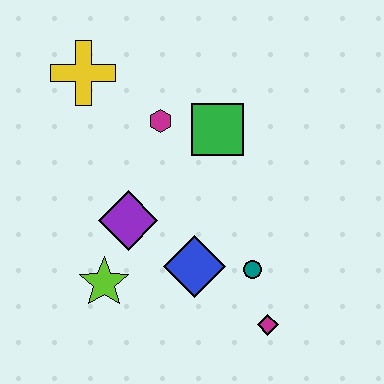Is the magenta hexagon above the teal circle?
Yes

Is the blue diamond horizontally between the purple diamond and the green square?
Yes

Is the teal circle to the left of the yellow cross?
No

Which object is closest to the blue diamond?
The teal circle is closest to the blue diamond.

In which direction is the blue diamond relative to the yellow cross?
The blue diamond is below the yellow cross.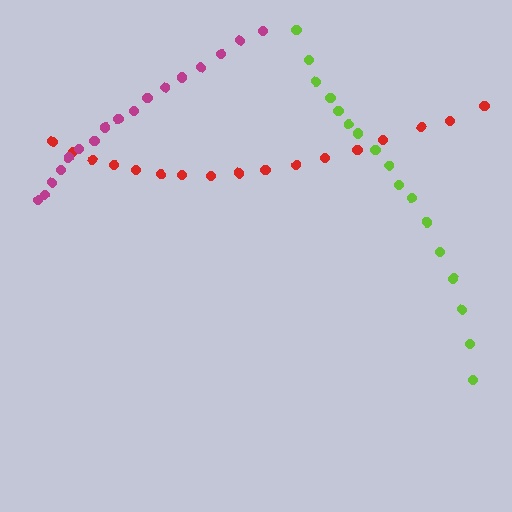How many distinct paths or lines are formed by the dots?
There are 3 distinct paths.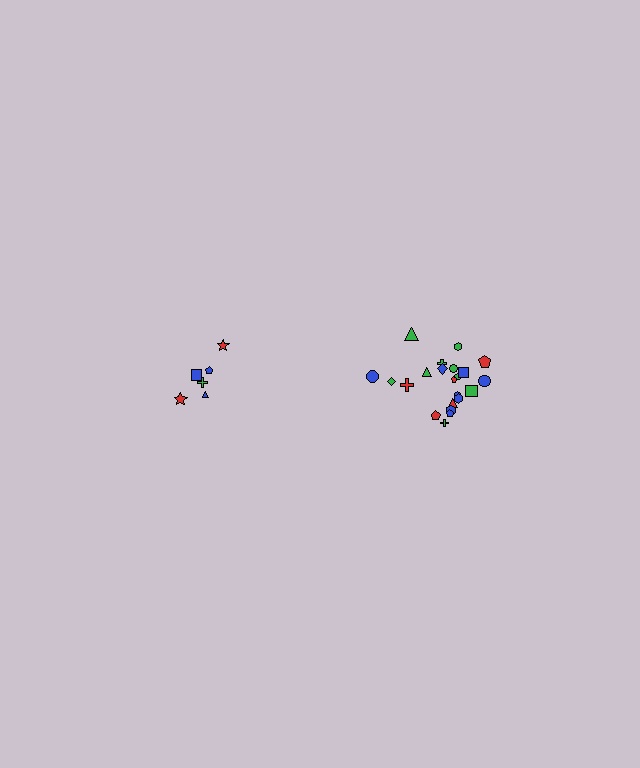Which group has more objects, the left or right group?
The right group.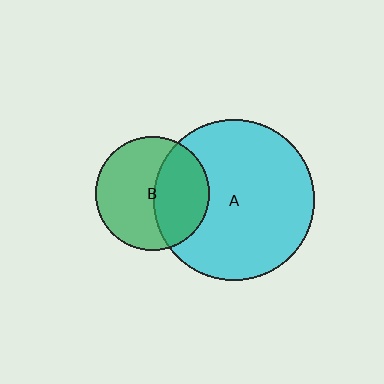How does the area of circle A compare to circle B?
Approximately 2.0 times.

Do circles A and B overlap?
Yes.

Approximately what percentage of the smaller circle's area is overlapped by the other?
Approximately 40%.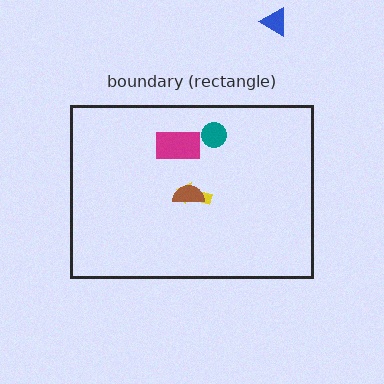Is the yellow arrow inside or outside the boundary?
Inside.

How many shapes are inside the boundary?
4 inside, 1 outside.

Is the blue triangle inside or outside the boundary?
Outside.